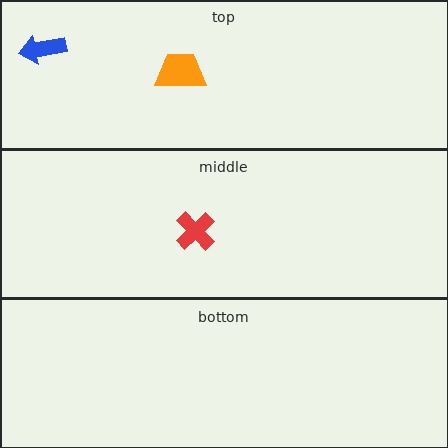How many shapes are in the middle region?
1.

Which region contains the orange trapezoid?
The top region.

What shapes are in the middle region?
The red cross.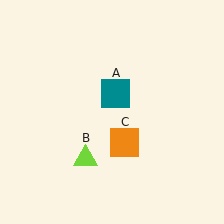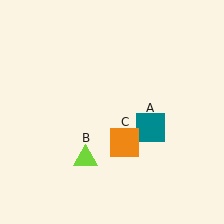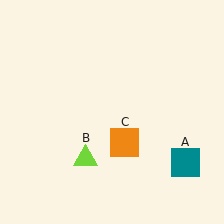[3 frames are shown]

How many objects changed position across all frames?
1 object changed position: teal square (object A).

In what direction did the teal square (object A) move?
The teal square (object A) moved down and to the right.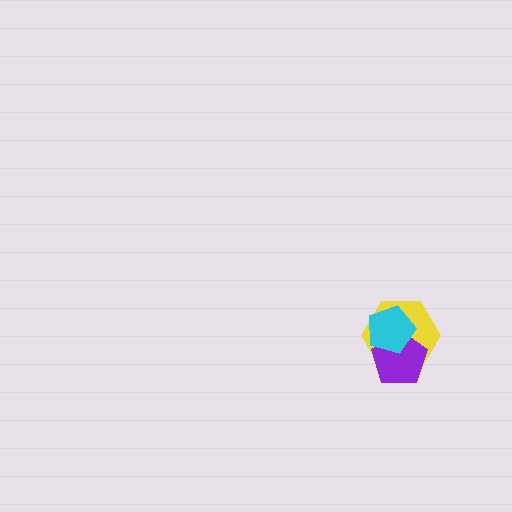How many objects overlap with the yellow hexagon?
2 objects overlap with the yellow hexagon.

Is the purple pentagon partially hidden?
Yes, it is partially covered by another shape.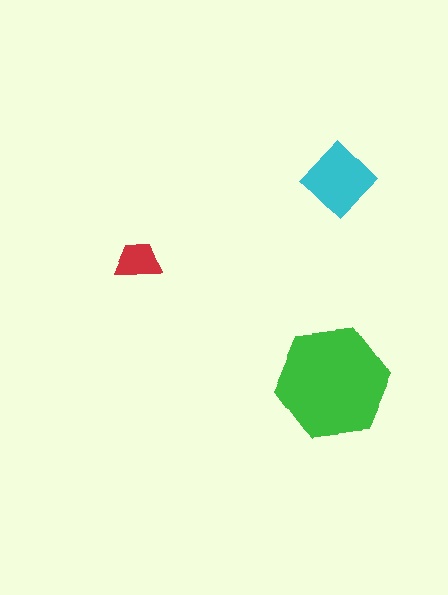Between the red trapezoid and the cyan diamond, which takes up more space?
The cyan diamond.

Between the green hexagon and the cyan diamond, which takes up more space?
The green hexagon.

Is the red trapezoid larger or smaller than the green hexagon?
Smaller.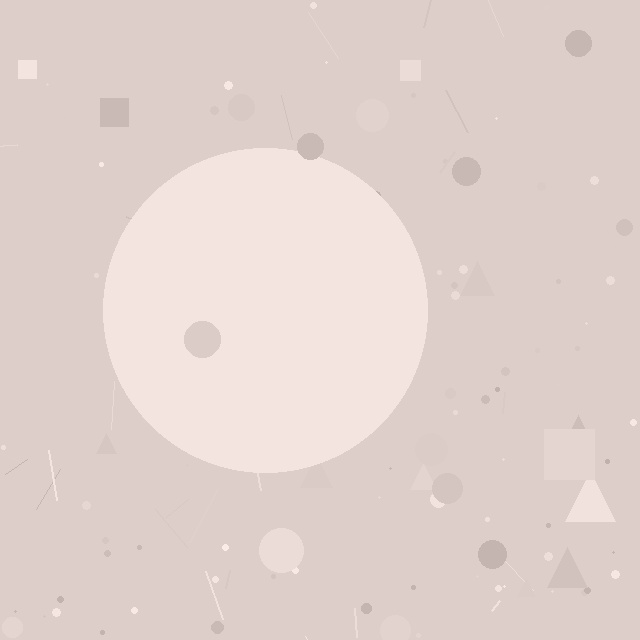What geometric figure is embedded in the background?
A circle is embedded in the background.